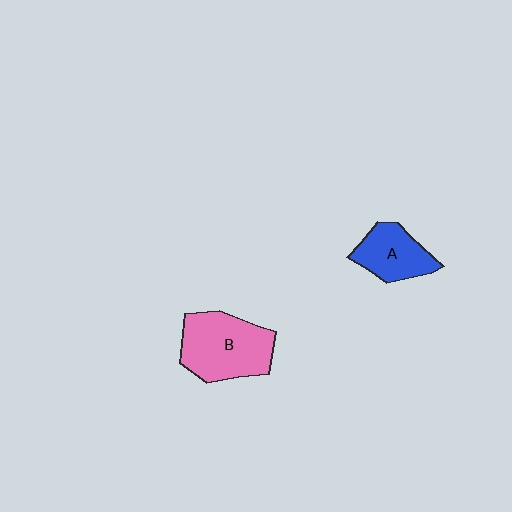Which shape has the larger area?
Shape B (pink).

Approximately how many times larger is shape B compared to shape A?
Approximately 1.6 times.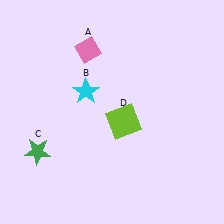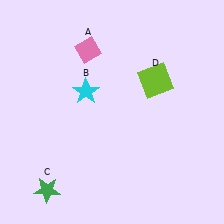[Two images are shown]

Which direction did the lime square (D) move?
The lime square (D) moved up.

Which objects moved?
The objects that moved are: the green star (C), the lime square (D).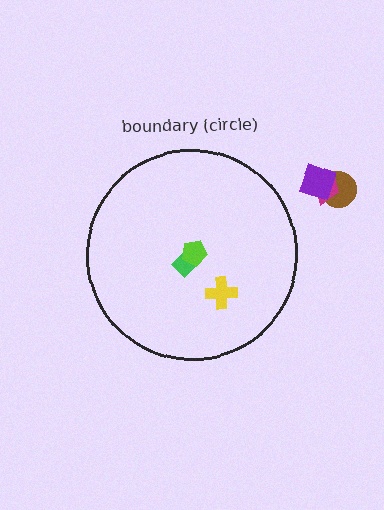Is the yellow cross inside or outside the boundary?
Inside.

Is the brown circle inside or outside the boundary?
Outside.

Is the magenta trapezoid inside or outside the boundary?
Outside.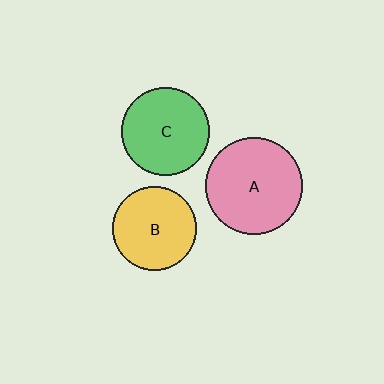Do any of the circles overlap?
No, none of the circles overlap.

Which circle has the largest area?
Circle A (pink).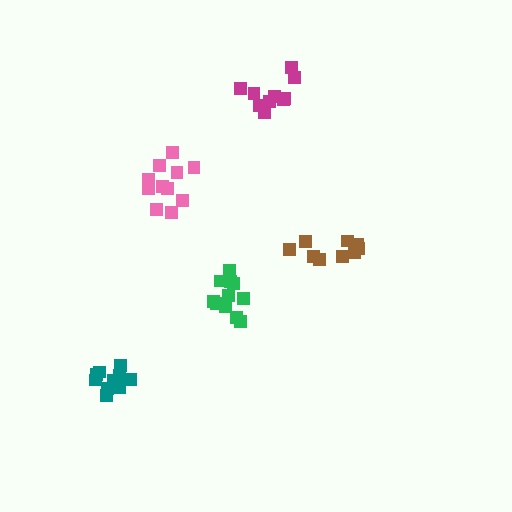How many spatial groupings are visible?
There are 5 spatial groupings.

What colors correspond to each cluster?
The clusters are colored: magenta, teal, pink, brown, green.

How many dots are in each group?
Group 1: 10 dots, Group 2: 10 dots, Group 3: 11 dots, Group 4: 9 dots, Group 5: 11 dots (51 total).